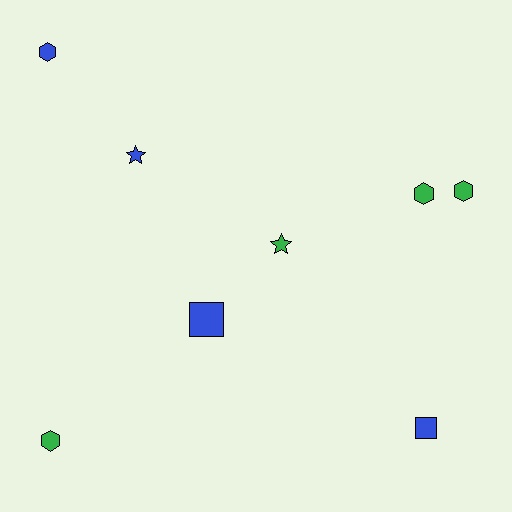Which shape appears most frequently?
Hexagon, with 4 objects.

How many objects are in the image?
There are 8 objects.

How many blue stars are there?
There is 1 blue star.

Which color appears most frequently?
Blue, with 4 objects.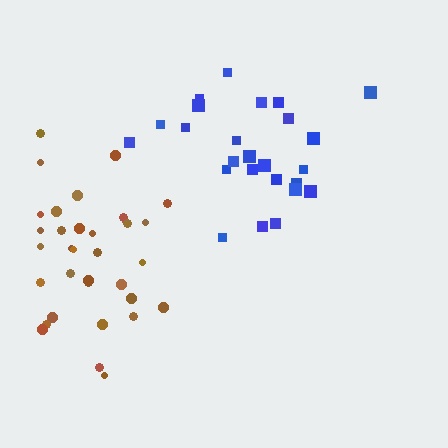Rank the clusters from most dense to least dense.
blue, brown.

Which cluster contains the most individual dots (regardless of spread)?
Brown (34).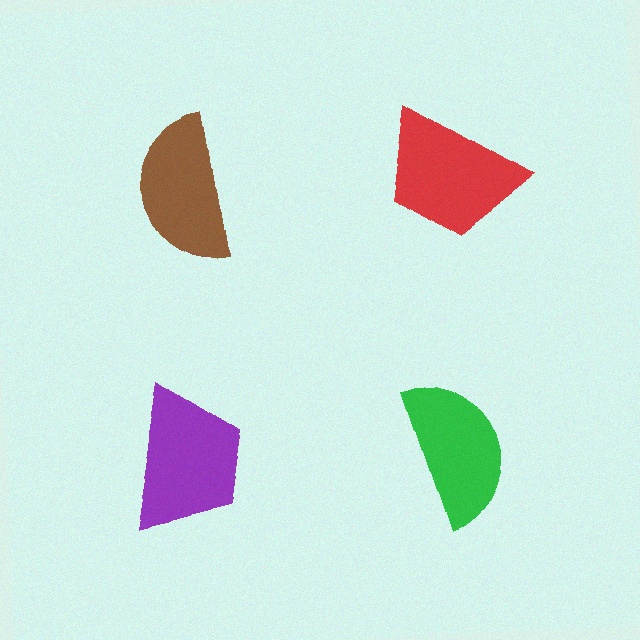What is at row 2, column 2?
A green semicircle.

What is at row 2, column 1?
A purple trapezoid.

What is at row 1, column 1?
A brown semicircle.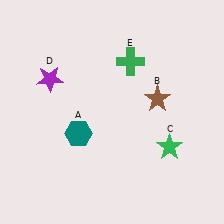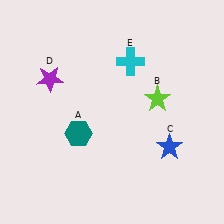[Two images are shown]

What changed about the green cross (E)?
In Image 1, E is green. In Image 2, it changed to cyan.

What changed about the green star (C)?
In Image 1, C is green. In Image 2, it changed to blue.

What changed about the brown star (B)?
In Image 1, B is brown. In Image 2, it changed to lime.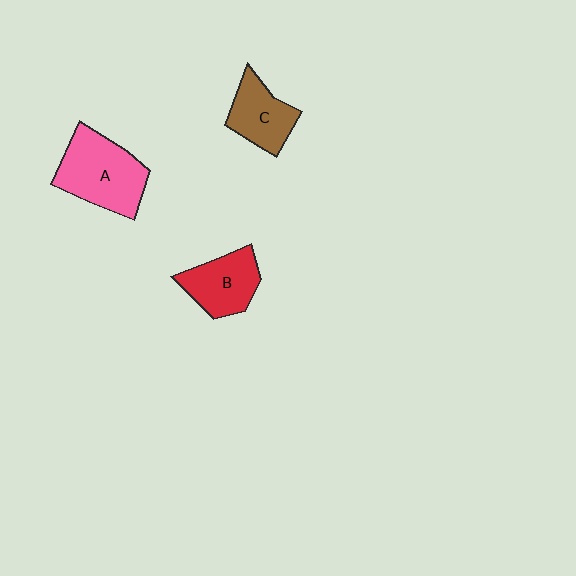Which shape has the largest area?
Shape A (pink).